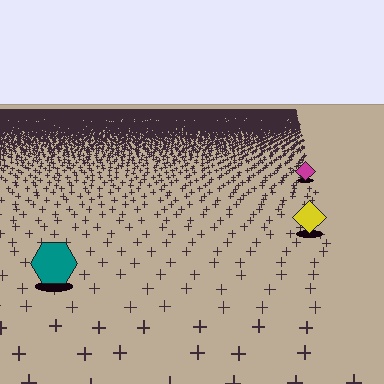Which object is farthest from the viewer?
The magenta diamond is farthest from the viewer. It appears smaller and the ground texture around it is denser.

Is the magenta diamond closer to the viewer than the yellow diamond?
No. The yellow diamond is closer — you can tell from the texture gradient: the ground texture is coarser near it.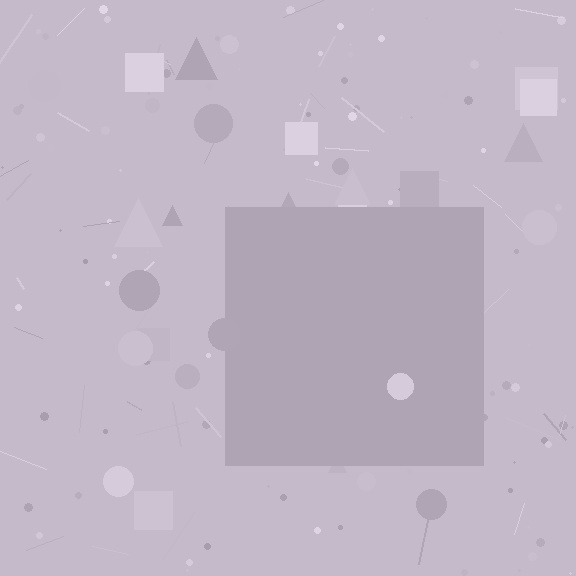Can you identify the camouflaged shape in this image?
The camouflaged shape is a square.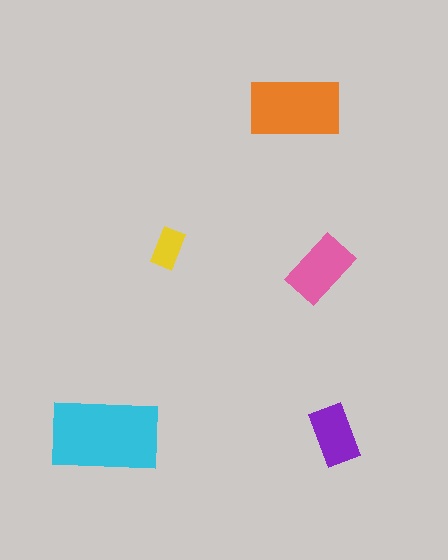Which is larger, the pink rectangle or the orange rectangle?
The orange one.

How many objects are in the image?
There are 5 objects in the image.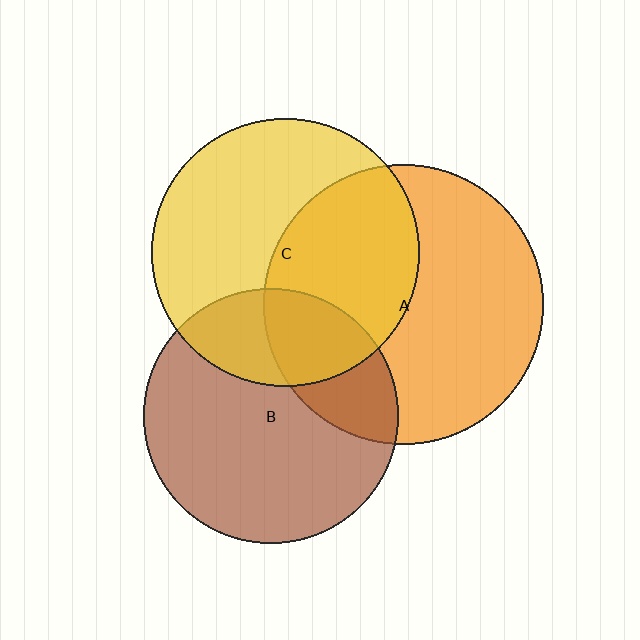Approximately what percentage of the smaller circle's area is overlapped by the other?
Approximately 45%.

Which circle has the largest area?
Circle A (orange).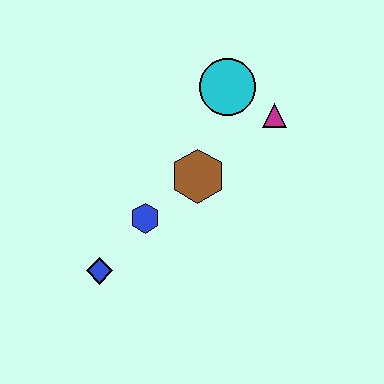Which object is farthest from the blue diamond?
The magenta triangle is farthest from the blue diamond.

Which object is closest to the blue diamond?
The blue hexagon is closest to the blue diamond.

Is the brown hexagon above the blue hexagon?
Yes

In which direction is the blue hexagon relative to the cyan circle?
The blue hexagon is below the cyan circle.